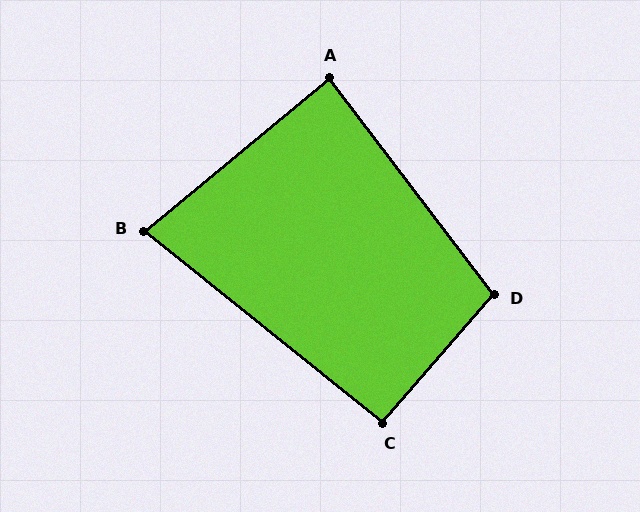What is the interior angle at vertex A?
Approximately 88 degrees (approximately right).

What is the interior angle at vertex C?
Approximately 92 degrees (approximately right).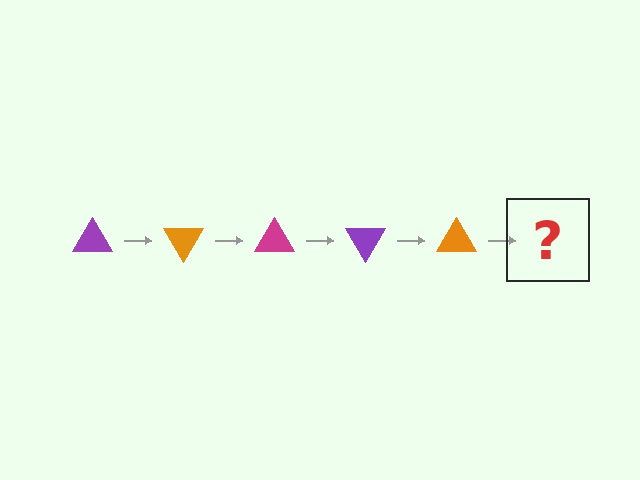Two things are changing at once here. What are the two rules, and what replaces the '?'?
The two rules are that it rotates 60 degrees each step and the color cycles through purple, orange, and magenta. The '?' should be a magenta triangle, rotated 300 degrees from the start.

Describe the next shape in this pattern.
It should be a magenta triangle, rotated 300 degrees from the start.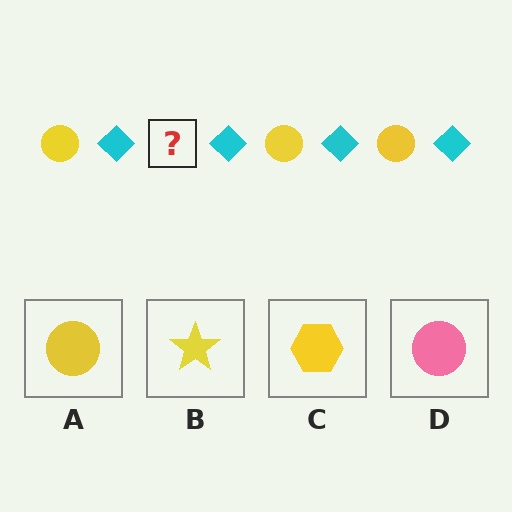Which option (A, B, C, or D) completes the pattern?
A.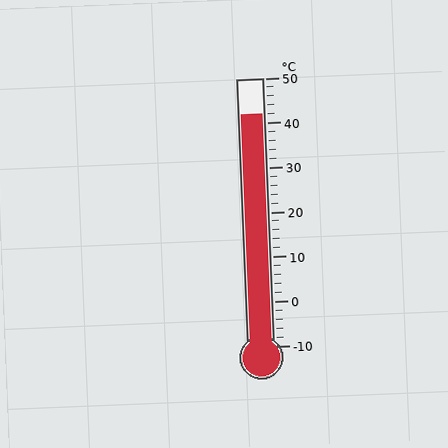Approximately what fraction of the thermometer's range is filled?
The thermometer is filled to approximately 85% of its range.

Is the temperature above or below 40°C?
The temperature is above 40°C.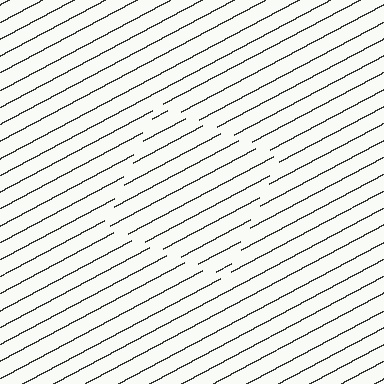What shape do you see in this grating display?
An illusory square. The interior of the shape contains the same grating, shifted by half a period — the contour is defined by the phase discontinuity where line-ends from the inner and outer gratings abut.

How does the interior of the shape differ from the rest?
The interior of the shape contains the same grating, shifted by half a period — the contour is defined by the phase discontinuity where line-ends from the inner and outer gratings abut.